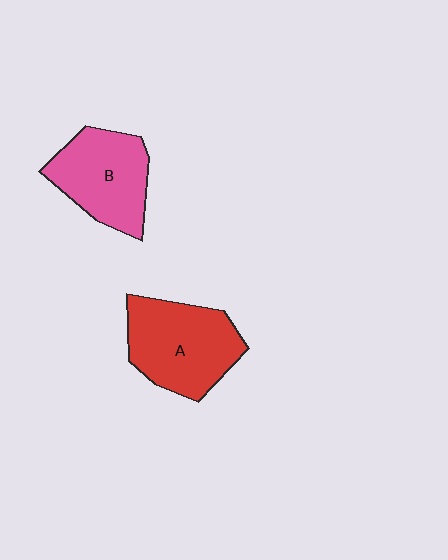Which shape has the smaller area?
Shape B (pink).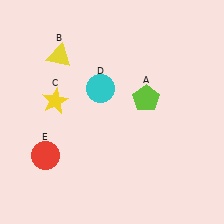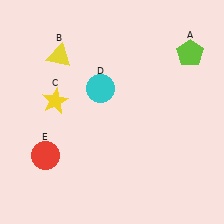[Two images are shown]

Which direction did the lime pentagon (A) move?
The lime pentagon (A) moved up.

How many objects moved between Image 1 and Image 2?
1 object moved between the two images.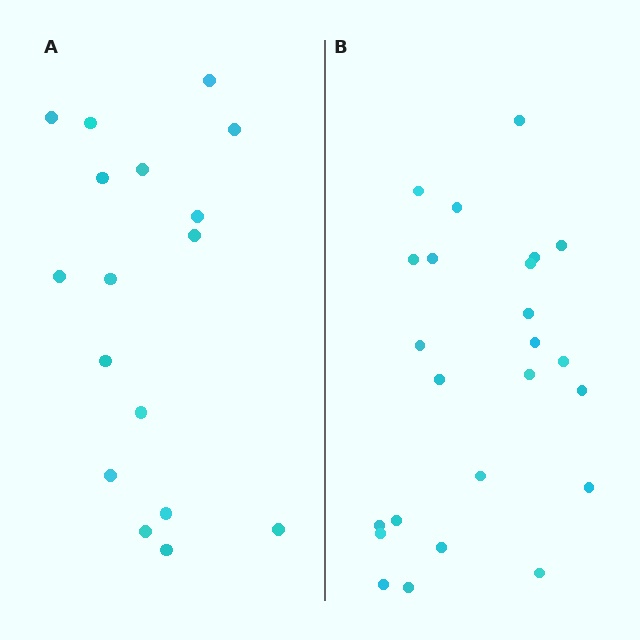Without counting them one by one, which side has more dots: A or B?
Region B (the right region) has more dots.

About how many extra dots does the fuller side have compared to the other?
Region B has roughly 8 or so more dots than region A.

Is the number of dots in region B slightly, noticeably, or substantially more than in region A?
Region B has noticeably more, but not dramatically so. The ratio is roughly 1.4 to 1.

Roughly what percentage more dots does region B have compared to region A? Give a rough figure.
About 40% more.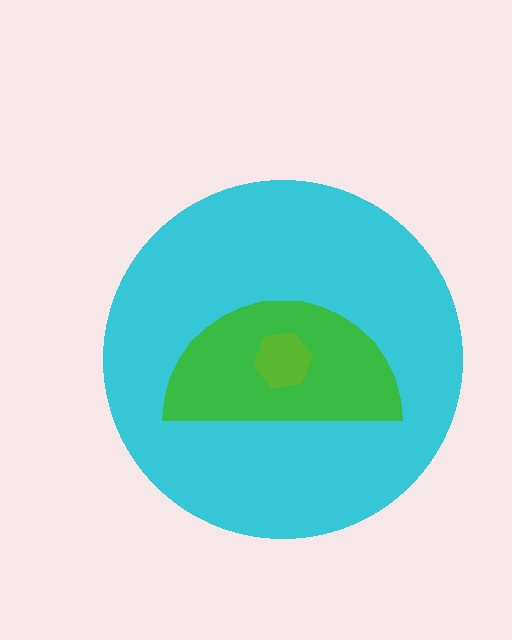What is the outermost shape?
The cyan circle.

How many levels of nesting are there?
3.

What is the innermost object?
The lime hexagon.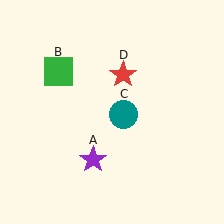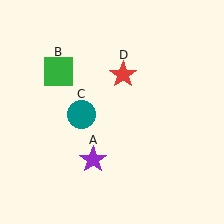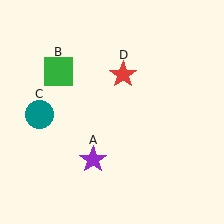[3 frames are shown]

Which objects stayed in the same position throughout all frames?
Purple star (object A) and green square (object B) and red star (object D) remained stationary.